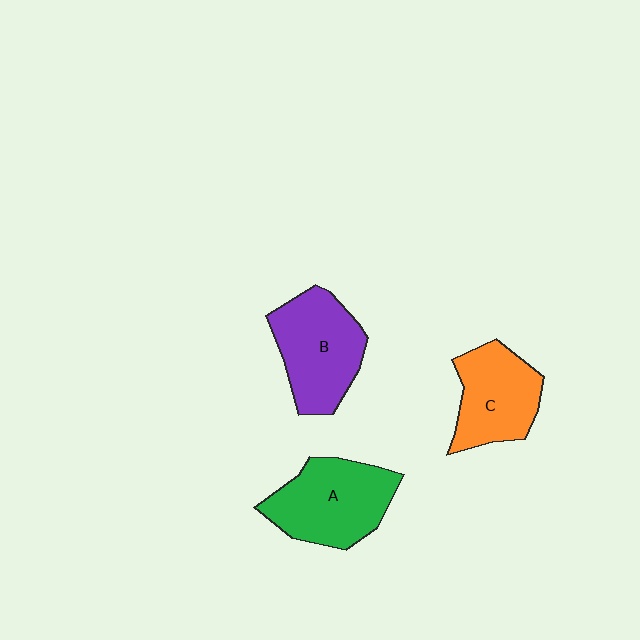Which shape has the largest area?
Shape A (green).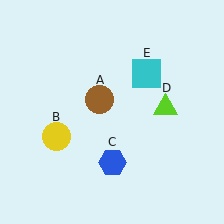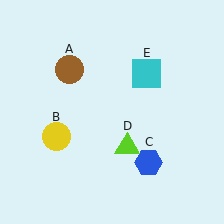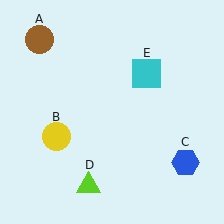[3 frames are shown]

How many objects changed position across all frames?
3 objects changed position: brown circle (object A), blue hexagon (object C), lime triangle (object D).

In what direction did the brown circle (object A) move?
The brown circle (object A) moved up and to the left.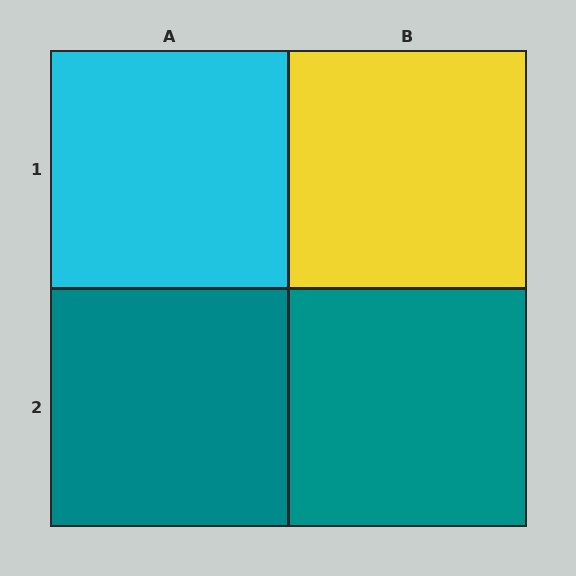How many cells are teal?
2 cells are teal.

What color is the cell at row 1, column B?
Yellow.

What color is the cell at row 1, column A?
Cyan.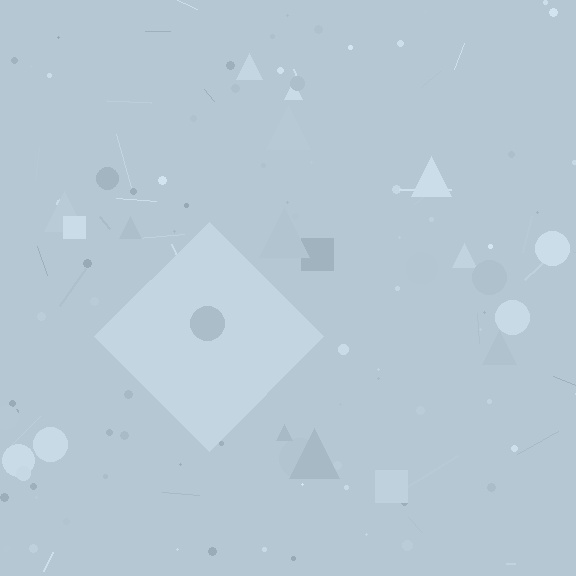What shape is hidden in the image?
A diamond is hidden in the image.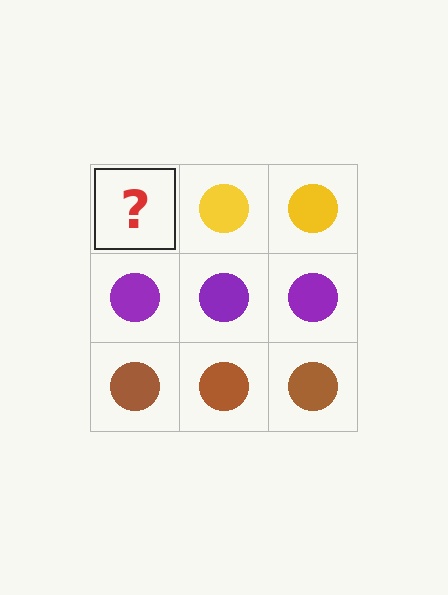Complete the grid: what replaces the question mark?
The question mark should be replaced with a yellow circle.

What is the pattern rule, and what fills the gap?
The rule is that each row has a consistent color. The gap should be filled with a yellow circle.